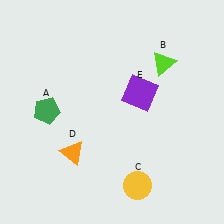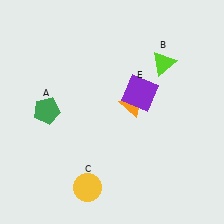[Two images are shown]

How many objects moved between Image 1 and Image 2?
2 objects moved between the two images.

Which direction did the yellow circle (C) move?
The yellow circle (C) moved left.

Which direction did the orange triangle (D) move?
The orange triangle (D) moved right.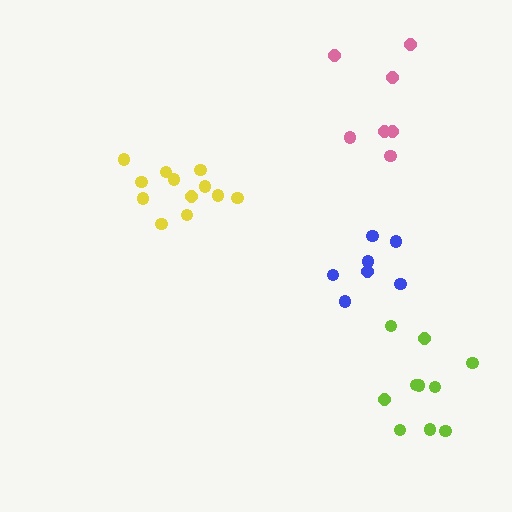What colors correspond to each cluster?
The clusters are colored: pink, blue, yellow, lime.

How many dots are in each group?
Group 1: 7 dots, Group 2: 7 dots, Group 3: 12 dots, Group 4: 10 dots (36 total).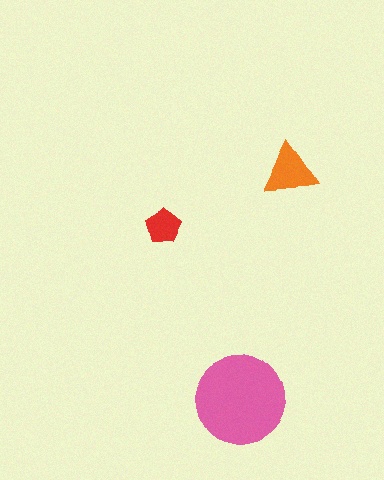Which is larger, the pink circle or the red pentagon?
The pink circle.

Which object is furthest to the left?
The red pentagon is leftmost.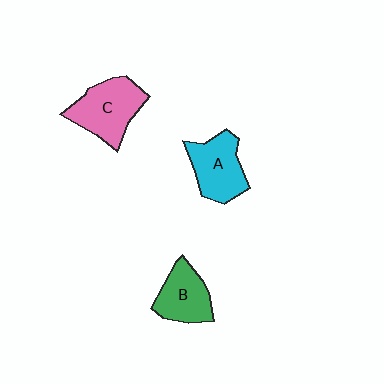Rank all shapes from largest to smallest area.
From largest to smallest: C (pink), A (cyan), B (green).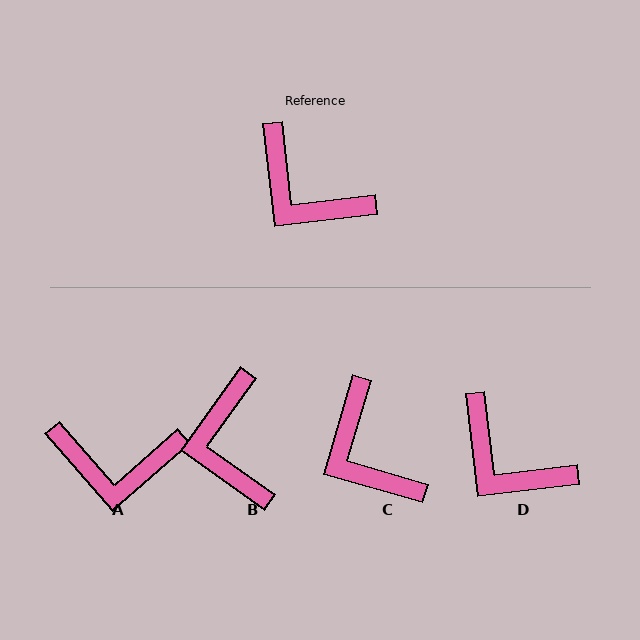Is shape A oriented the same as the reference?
No, it is off by about 34 degrees.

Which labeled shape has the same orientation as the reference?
D.